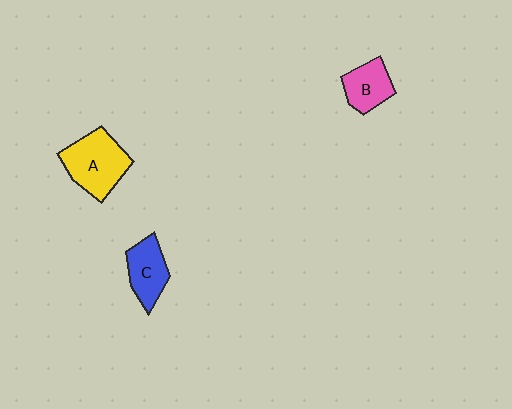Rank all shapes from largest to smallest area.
From largest to smallest: A (yellow), C (blue), B (pink).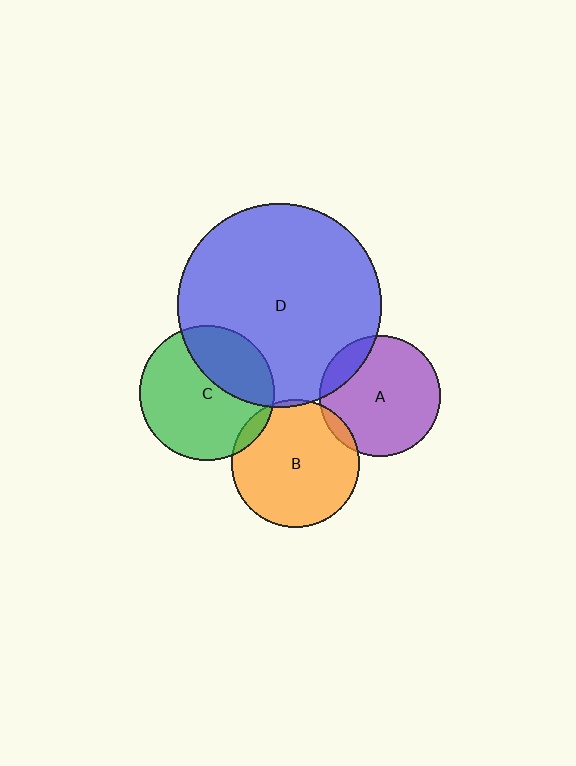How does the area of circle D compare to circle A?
Approximately 2.9 times.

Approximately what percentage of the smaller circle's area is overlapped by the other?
Approximately 5%.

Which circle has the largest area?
Circle D (blue).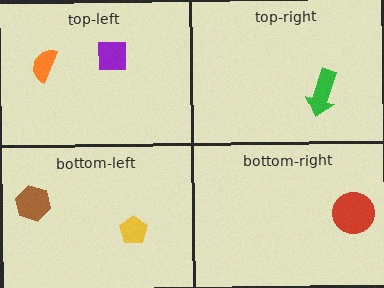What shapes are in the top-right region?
The green arrow.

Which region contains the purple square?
The top-left region.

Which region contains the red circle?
The bottom-right region.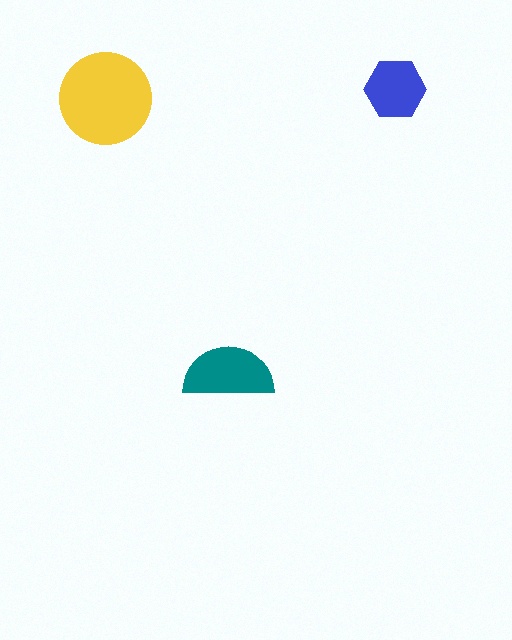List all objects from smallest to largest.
The blue hexagon, the teal semicircle, the yellow circle.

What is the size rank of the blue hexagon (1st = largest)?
3rd.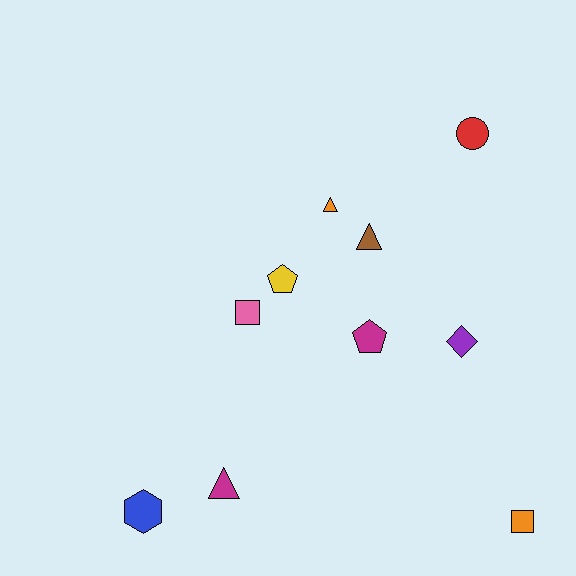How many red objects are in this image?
There is 1 red object.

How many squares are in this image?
There are 2 squares.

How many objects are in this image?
There are 10 objects.